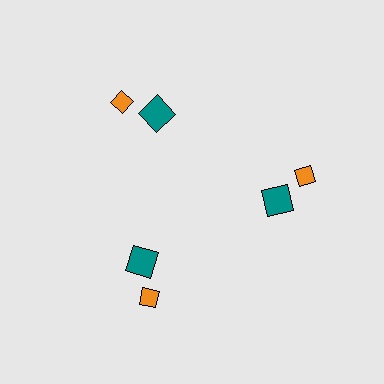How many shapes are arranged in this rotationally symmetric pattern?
There are 6 shapes, arranged in 3 groups of 2.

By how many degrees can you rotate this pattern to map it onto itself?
The pattern maps onto itself every 120 degrees of rotation.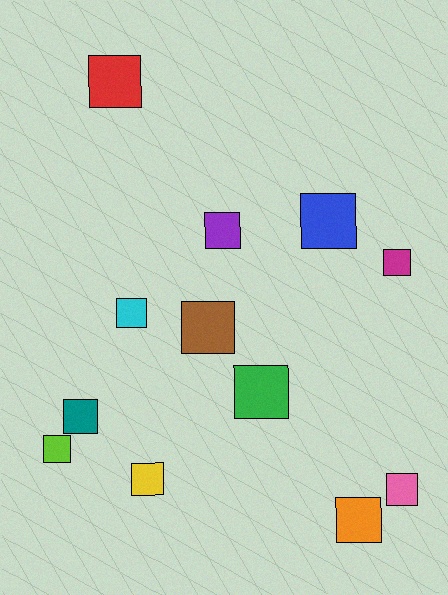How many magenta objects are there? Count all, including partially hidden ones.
There is 1 magenta object.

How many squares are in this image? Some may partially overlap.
There are 12 squares.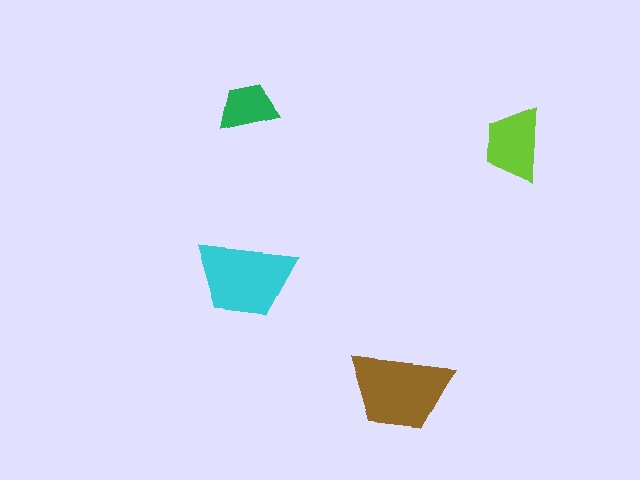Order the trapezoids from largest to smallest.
the brown one, the cyan one, the lime one, the green one.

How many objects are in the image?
There are 4 objects in the image.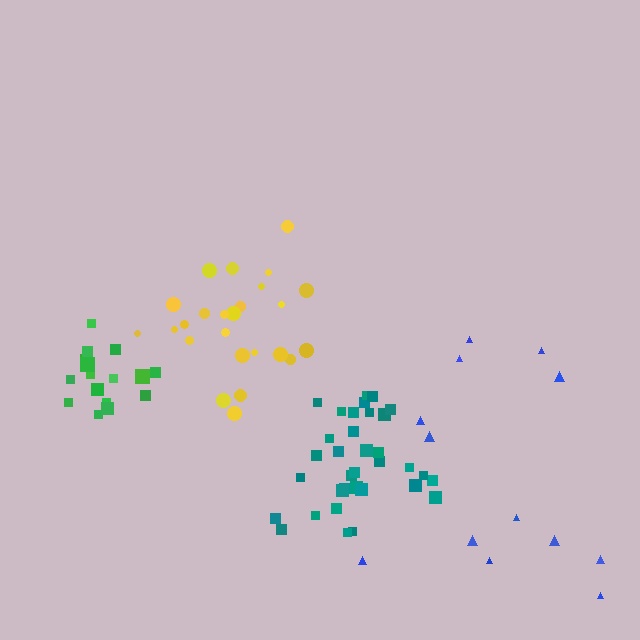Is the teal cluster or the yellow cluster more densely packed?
Teal.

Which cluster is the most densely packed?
Green.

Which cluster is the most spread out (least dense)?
Blue.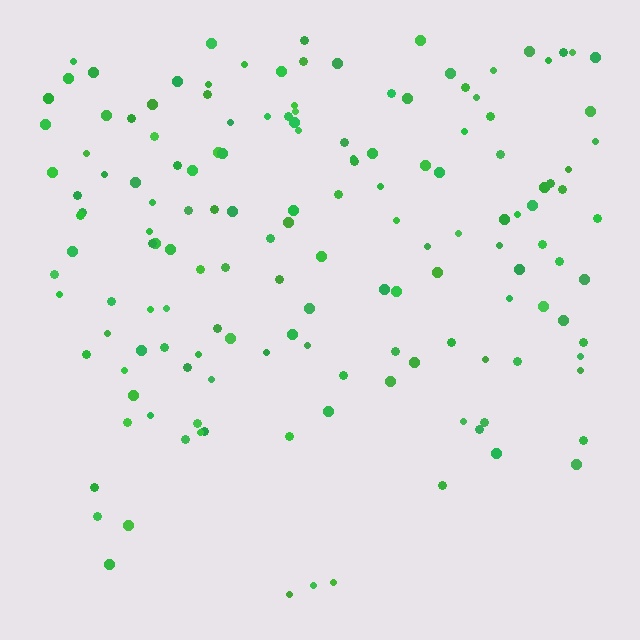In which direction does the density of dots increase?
From bottom to top, with the top side densest.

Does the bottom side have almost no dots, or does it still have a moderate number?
Still a moderate number, just noticeably fewer than the top.